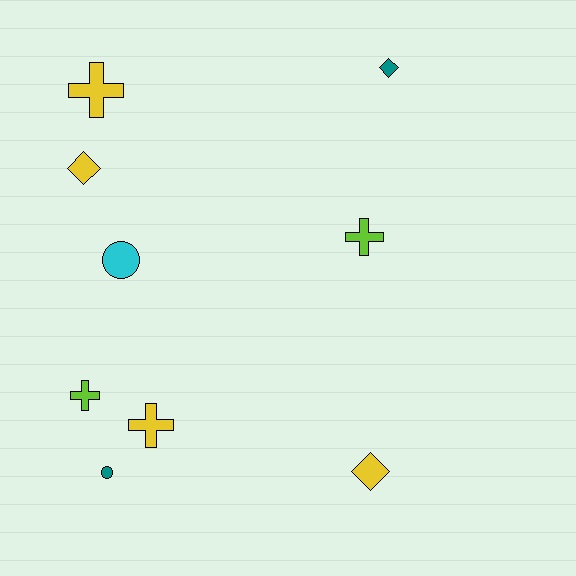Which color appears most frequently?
Yellow, with 4 objects.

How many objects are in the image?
There are 9 objects.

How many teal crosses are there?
There are no teal crosses.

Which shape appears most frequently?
Cross, with 4 objects.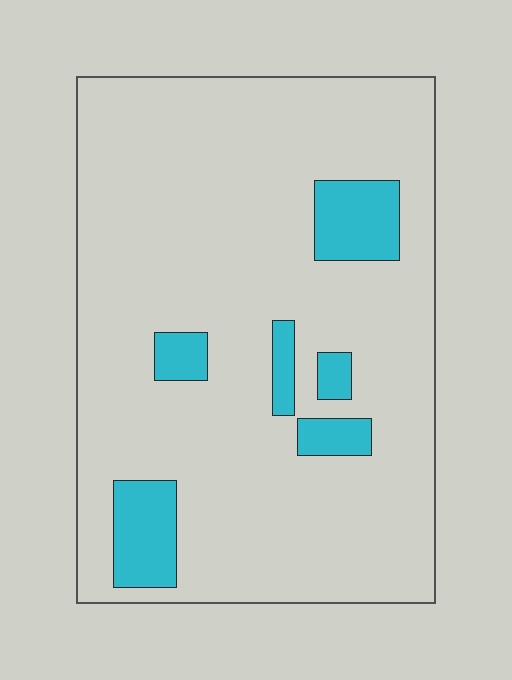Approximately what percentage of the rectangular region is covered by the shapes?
Approximately 10%.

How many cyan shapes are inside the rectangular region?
6.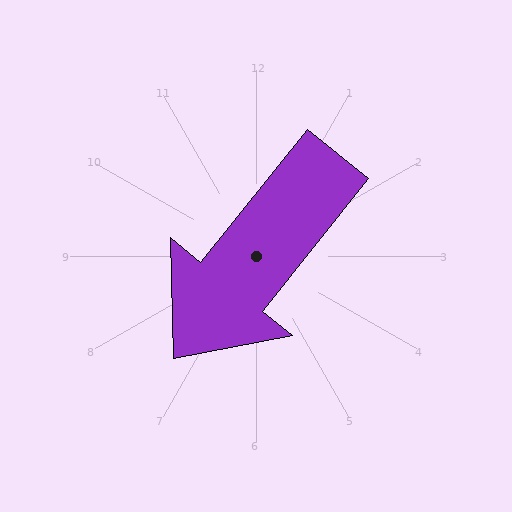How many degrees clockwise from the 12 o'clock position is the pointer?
Approximately 219 degrees.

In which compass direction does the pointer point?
Southwest.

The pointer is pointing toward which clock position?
Roughly 7 o'clock.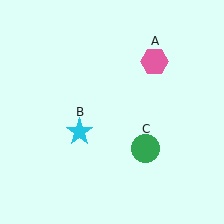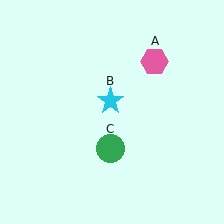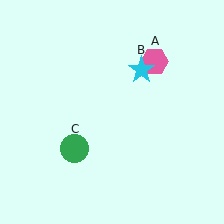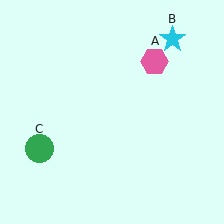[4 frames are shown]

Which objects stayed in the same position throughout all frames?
Pink hexagon (object A) remained stationary.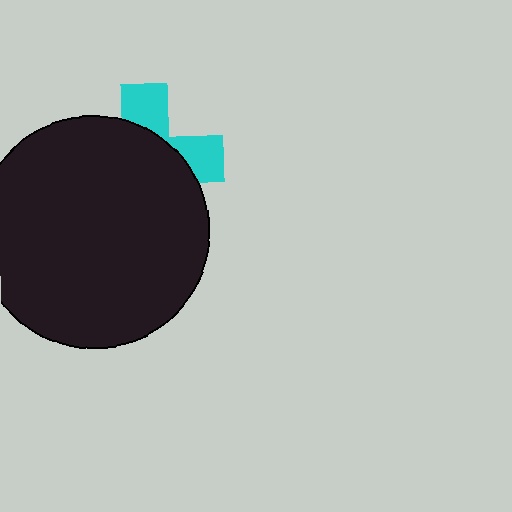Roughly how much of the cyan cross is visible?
A small part of it is visible (roughly 33%).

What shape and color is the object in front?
The object in front is a black circle.